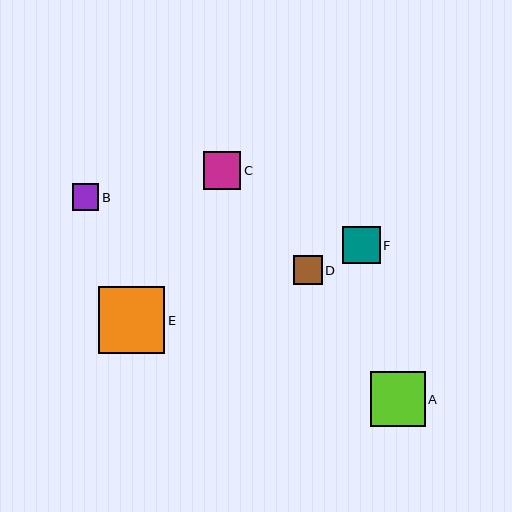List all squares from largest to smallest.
From largest to smallest: E, A, F, C, D, B.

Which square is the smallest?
Square B is the smallest with a size of approximately 27 pixels.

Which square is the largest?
Square E is the largest with a size of approximately 67 pixels.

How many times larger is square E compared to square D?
Square E is approximately 2.4 times the size of square D.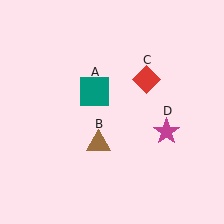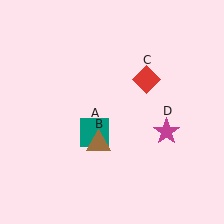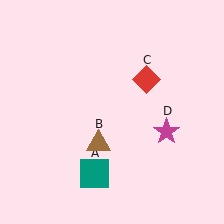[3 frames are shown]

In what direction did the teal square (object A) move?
The teal square (object A) moved down.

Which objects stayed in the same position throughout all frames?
Brown triangle (object B) and red diamond (object C) and magenta star (object D) remained stationary.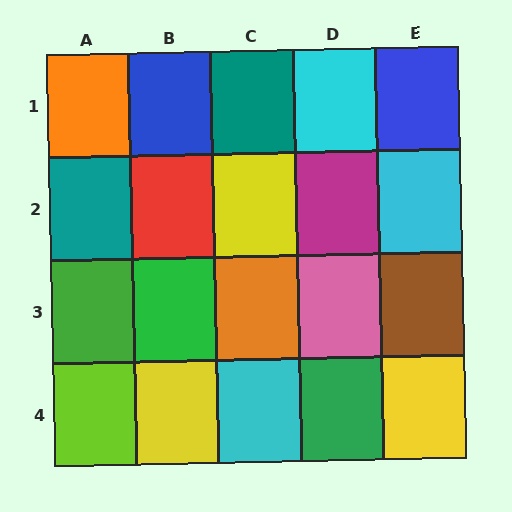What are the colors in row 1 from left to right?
Orange, blue, teal, cyan, blue.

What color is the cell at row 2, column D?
Magenta.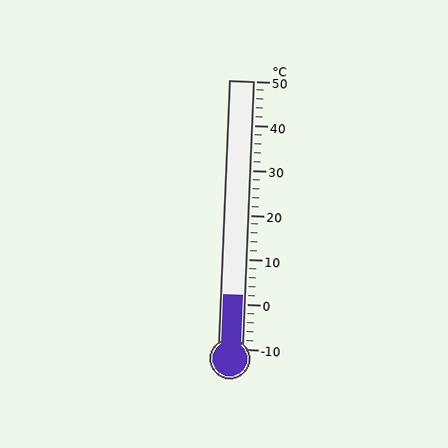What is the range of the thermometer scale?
The thermometer scale ranges from -10°C to 50°C.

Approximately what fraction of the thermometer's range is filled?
The thermometer is filled to approximately 20% of its range.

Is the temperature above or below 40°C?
The temperature is below 40°C.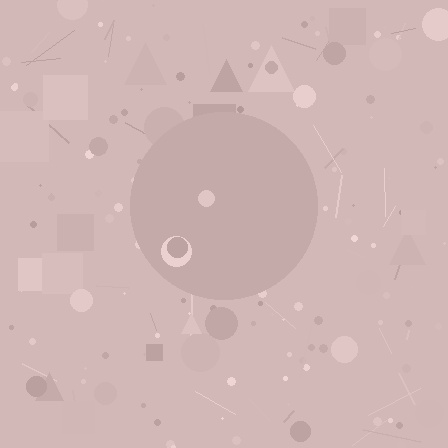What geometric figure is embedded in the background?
A circle is embedded in the background.